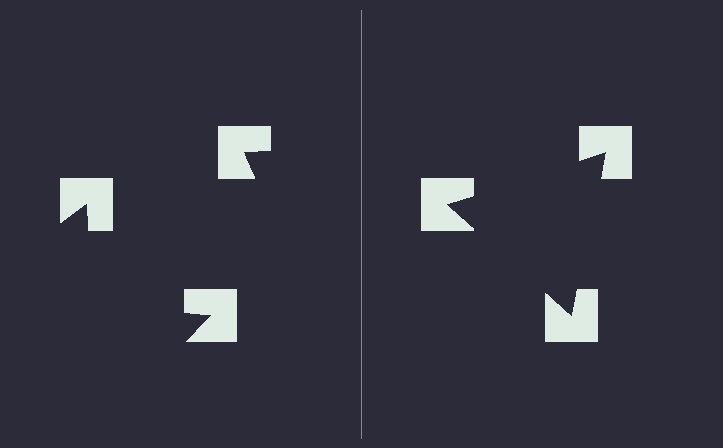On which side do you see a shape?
An illusory triangle appears on the right side. On the left side the wedge cuts are rotated, so no coherent shape forms.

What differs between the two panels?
The notched squares are positioned identically on both sides; only the wedge orientations differ. On the right they align to a triangle; on the left they are misaligned.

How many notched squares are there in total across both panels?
6 — 3 on each side.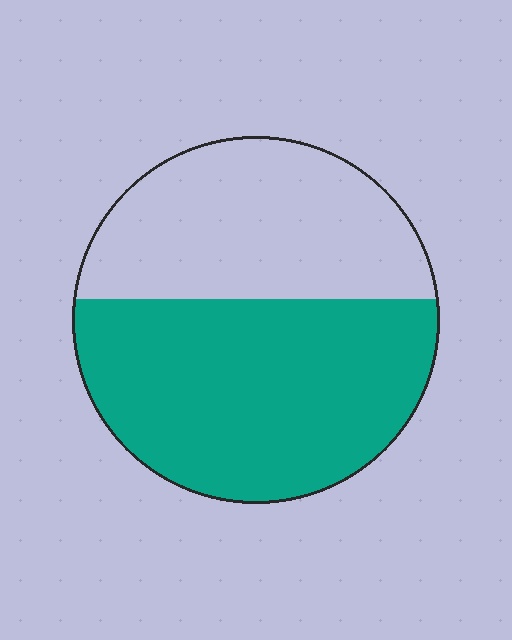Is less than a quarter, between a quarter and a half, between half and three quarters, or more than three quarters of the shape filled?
Between half and three quarters.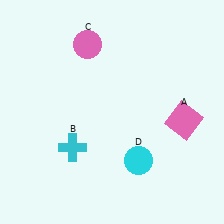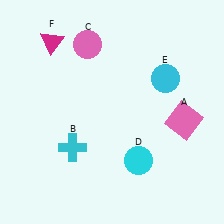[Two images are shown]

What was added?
A cyan circle (E), a magenta triangle (F) were added in Image 2.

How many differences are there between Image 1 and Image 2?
There are 2 differences between the two images.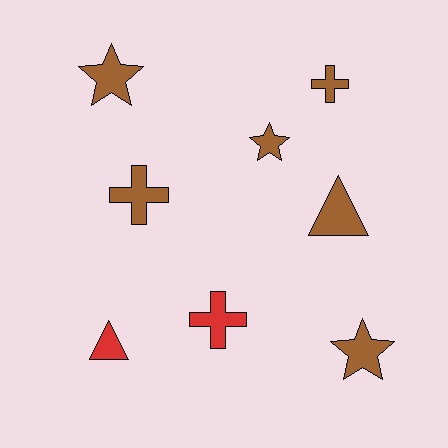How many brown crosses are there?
There are 2 brown crosses.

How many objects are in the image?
There are 8 objects.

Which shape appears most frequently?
Star, with 3 objects.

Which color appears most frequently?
Brown, with 6 objects.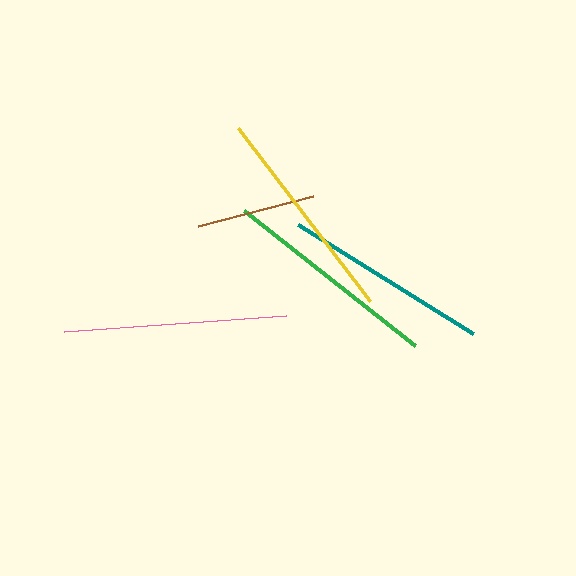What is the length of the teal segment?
The teal segment is approximately 207 pixels long.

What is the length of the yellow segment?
The yellow segment is approximately 217 pixels long.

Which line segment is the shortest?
The brown line is the shortest at approximately 118 pixels.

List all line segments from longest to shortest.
From longest to shortest: pink, green, yellow, teal, brown.